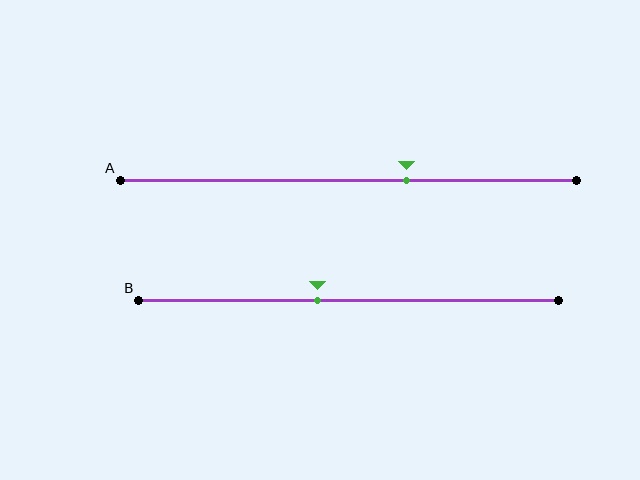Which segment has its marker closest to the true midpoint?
Segment B has its marker closest to the true midpoint.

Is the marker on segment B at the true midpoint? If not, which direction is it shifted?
No, the marker on segment B is shifted to the left by about 7% of the segment length.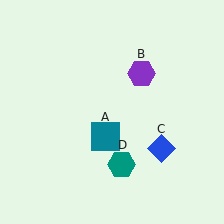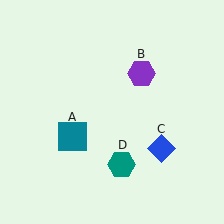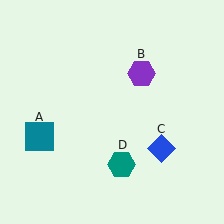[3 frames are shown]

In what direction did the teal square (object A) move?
The teal square (object A) moved left.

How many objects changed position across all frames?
1 object changed position: teal square (object A).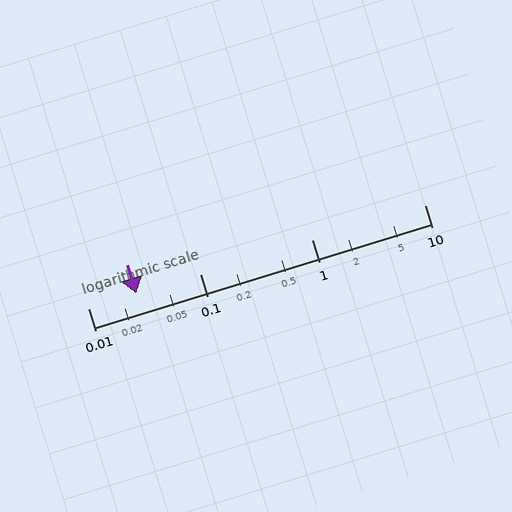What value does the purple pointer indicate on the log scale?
The pointer indicates approximately 0.027.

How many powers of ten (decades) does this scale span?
The scale spans 3 decades, from 0.01 to 10.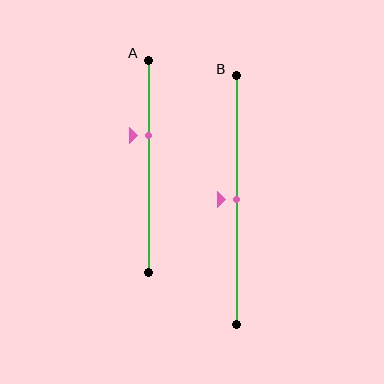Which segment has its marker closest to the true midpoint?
Segment B has its marker closest to the true midpoint.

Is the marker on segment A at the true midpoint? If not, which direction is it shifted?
No, the marker on segment A is shifted upward by about 14% of the segment length.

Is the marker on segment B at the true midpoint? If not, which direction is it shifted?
Yes, the marker on segment B is at the true midpoint.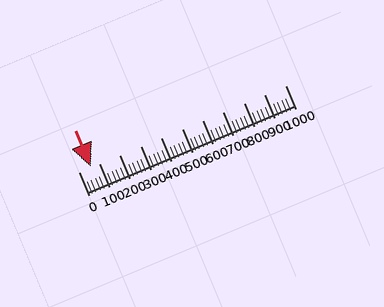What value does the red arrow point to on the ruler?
The red arrow points to approximately 60.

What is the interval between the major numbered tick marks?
The major tick marks are spaced 100 units apart.